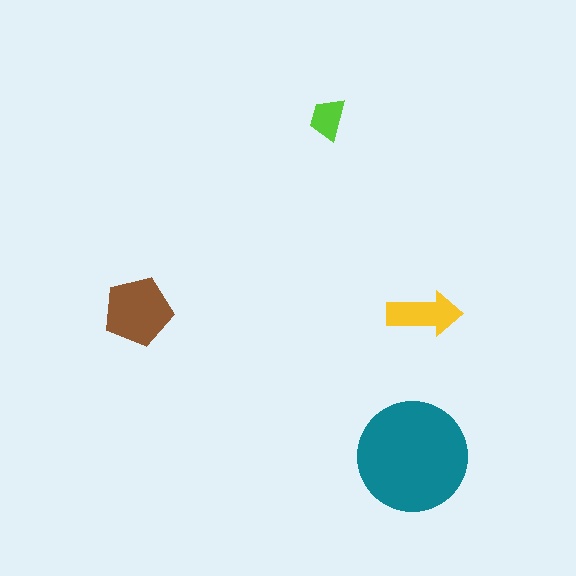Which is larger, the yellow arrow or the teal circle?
The teal circle.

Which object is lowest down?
The teal circle is bottommost.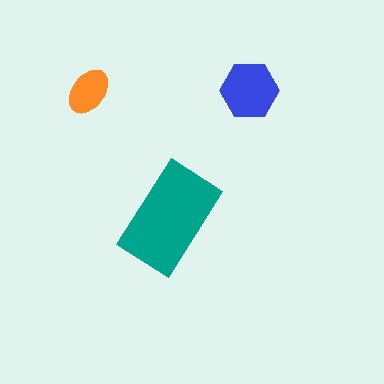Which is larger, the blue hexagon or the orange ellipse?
The blue hexagon.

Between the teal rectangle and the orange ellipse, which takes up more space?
The teal rectangle.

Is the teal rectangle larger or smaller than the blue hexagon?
Larger.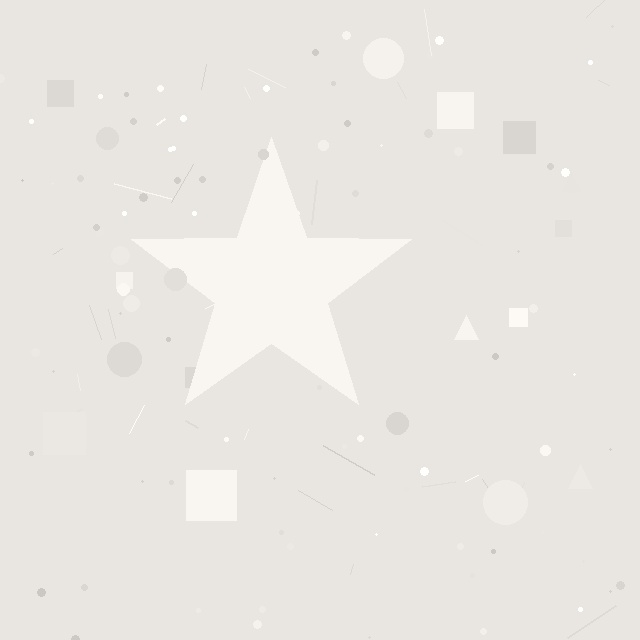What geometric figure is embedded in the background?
A star is embedded in the background.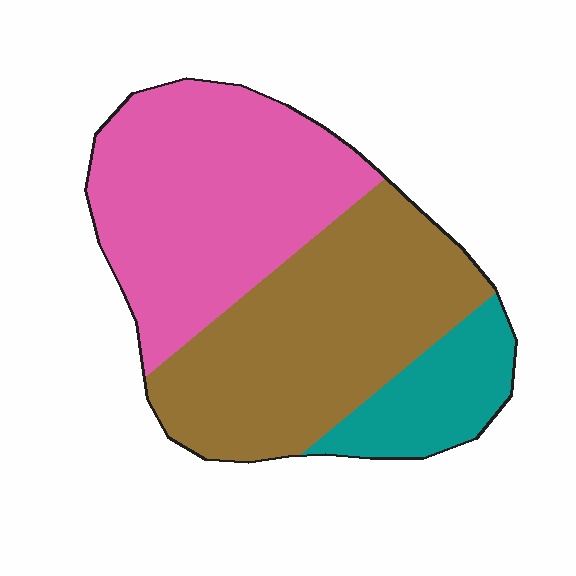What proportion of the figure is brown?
Brown takes up about two fifths (2/5) of the figure.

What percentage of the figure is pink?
Pink takes up about two fifths (2/5) of the figure.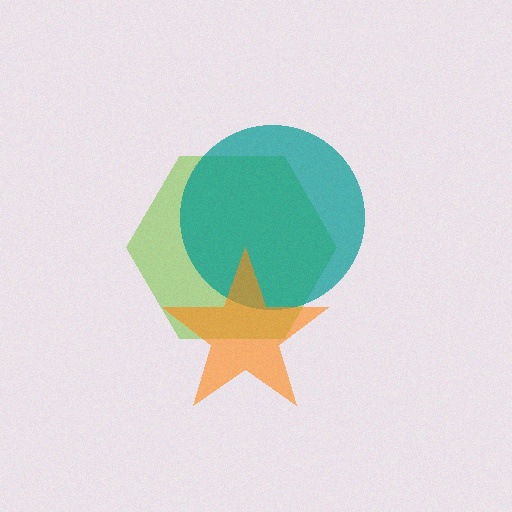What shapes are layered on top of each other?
The layered shapes are: a lime hexagon, a teal circle, an orange star.